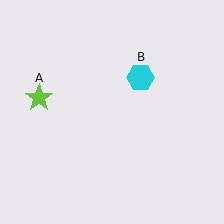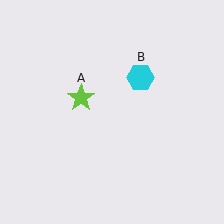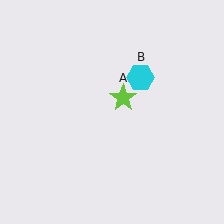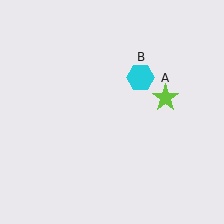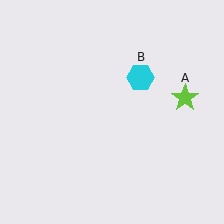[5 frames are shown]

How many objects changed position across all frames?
1 object changed position: lime star (object A).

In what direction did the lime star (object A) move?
The lime star (object A) moved right.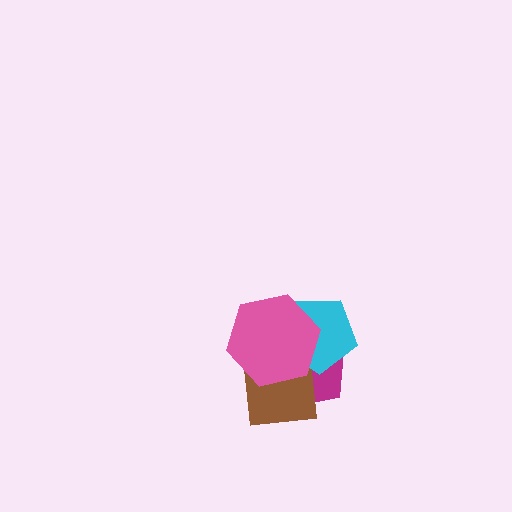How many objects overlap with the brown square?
2 objects overlap with the brown square.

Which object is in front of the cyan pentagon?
The pink hexagon is in front of the cyan pentagon.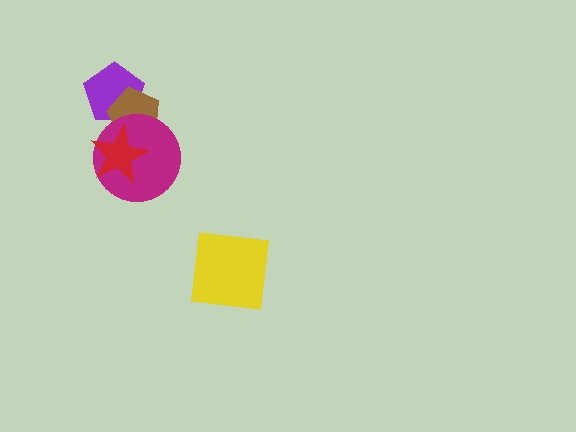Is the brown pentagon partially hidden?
Yes, it is partially covered by another shape.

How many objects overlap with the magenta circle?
2 objects overlap with the magenta circle.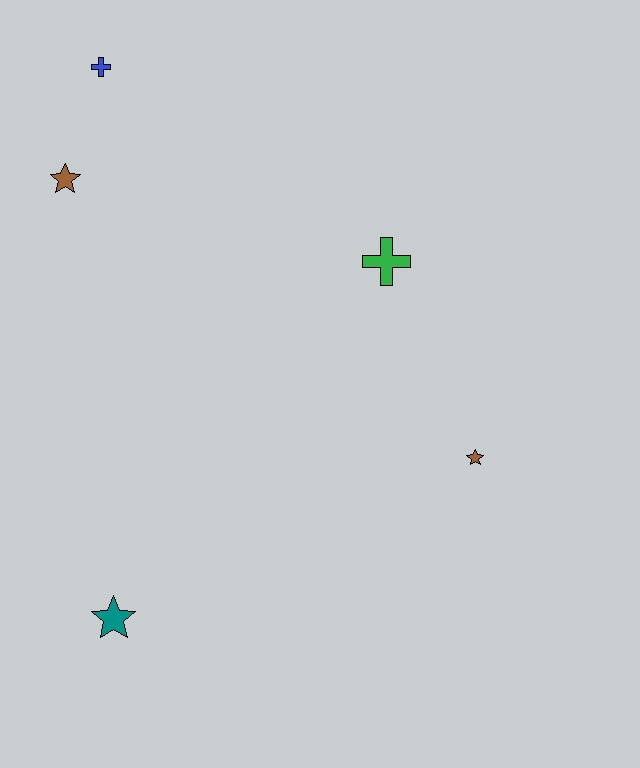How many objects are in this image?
There are 5 objects.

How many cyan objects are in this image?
There are no cyan objects.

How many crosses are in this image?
There are 2 crosses.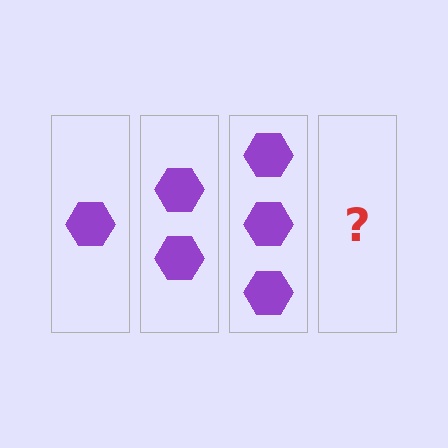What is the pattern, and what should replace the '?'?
The pattern is that each step adds one more hexagon. The '?' should be 4 hexagons.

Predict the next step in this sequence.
The next step is 4 hexagons.